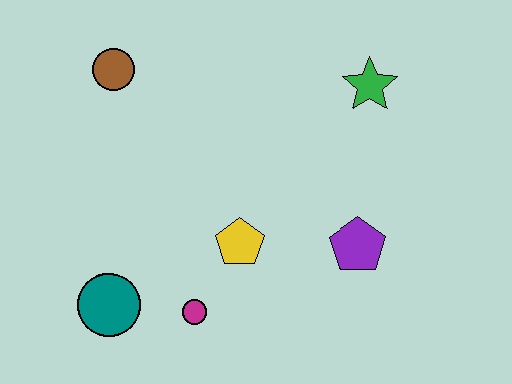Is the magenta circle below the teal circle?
Yes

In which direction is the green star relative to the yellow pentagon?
The green star is above the yellow pentagon.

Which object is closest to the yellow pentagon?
The magenta circle is closest to the yellow pentagon.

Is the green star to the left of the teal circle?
No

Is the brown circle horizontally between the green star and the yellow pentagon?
No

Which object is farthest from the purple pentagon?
The brown circle is farthest from the purple pentagon.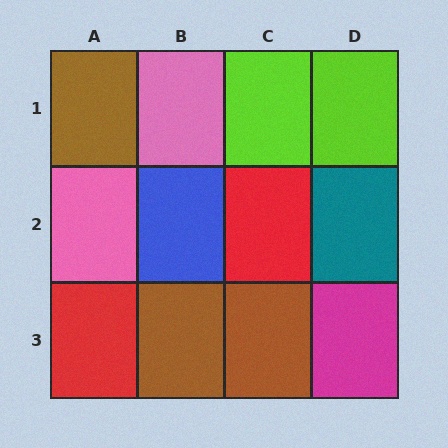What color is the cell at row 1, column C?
Lime.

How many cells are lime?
2 cells are lime.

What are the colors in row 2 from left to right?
Pink, blue, red, teal.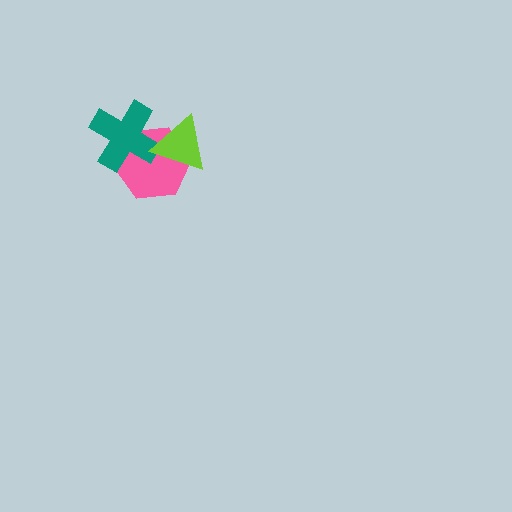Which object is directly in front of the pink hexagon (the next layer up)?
The teal cross is directly in front of the pink hexagon.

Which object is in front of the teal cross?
The lime triangle is in front of the teal cross.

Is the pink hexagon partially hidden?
Yes, it is partially covered by another shape.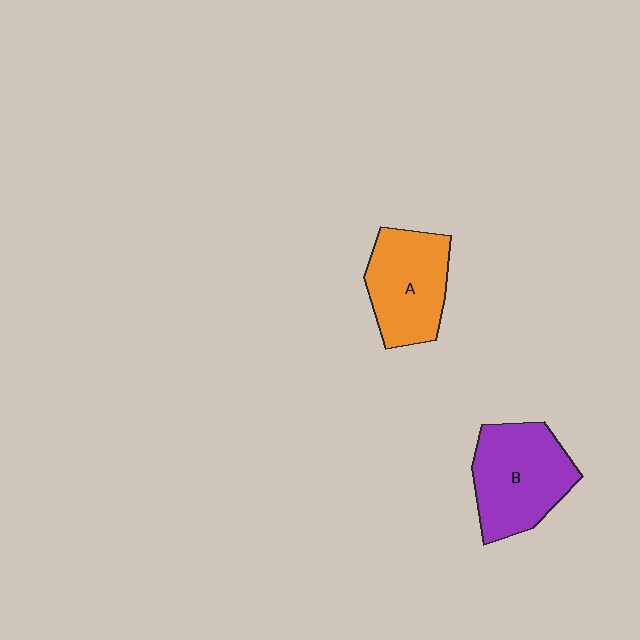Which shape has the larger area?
Shape B (purple).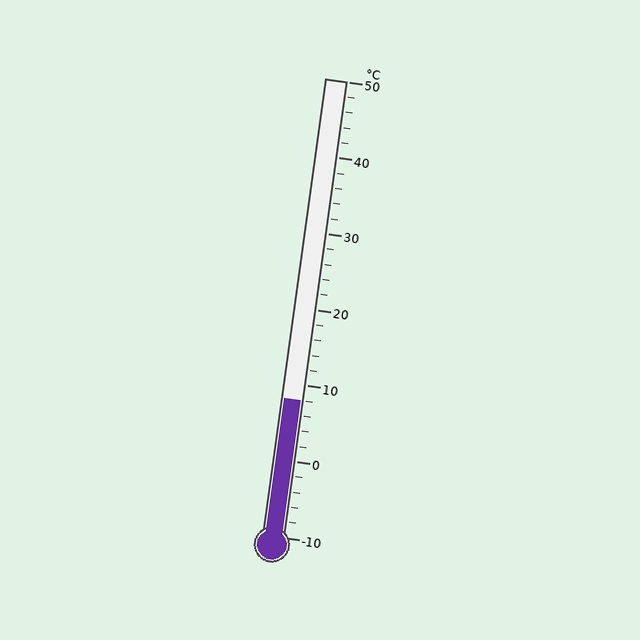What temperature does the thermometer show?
The thermometer shows approximately 8°C.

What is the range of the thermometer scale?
The thermometer scale ranges from -10°C to 50°C.